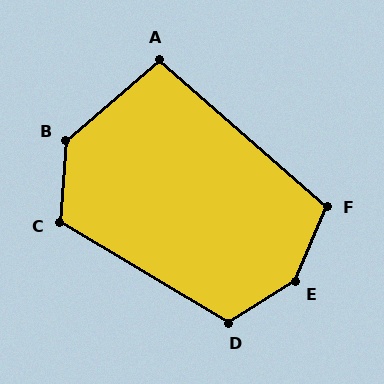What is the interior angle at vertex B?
Approximately 135 degrees (obtuse).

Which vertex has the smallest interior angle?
A, at approximately 98 degrees.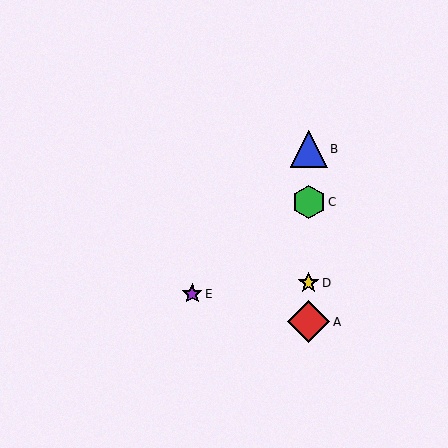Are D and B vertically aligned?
Yes, both are at x≈309.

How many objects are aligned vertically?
4 objects (A, B, C, D) are aligned vertically.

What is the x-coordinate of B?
Object B is at x≈309.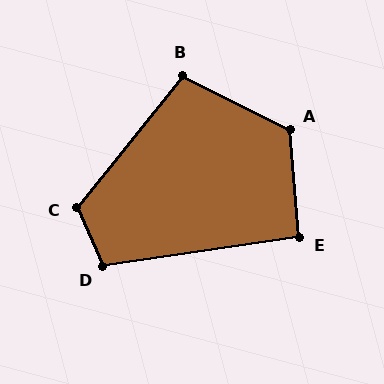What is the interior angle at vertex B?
Approximately 102 degrees (obtuse).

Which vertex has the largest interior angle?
A, at approximately 121 degrees.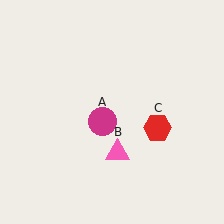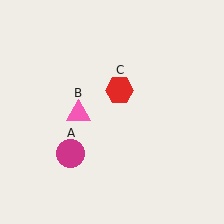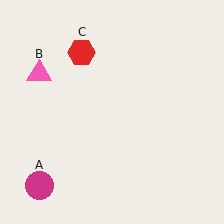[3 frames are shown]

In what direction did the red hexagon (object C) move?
The red hexagon (object C) moved up and to the left.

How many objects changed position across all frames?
3 objects changed position: magenta circle (object A), pink triangle (object B), red hexagon (object C).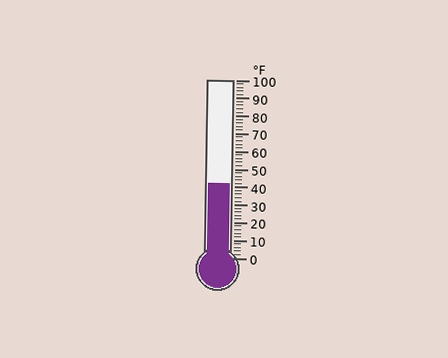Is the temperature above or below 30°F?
The temperature is above 30°F.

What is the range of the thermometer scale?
The thermometer scale ranges from 0°F to 100°F.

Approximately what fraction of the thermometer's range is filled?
The thermometer is filled to approximately 40% of its range.